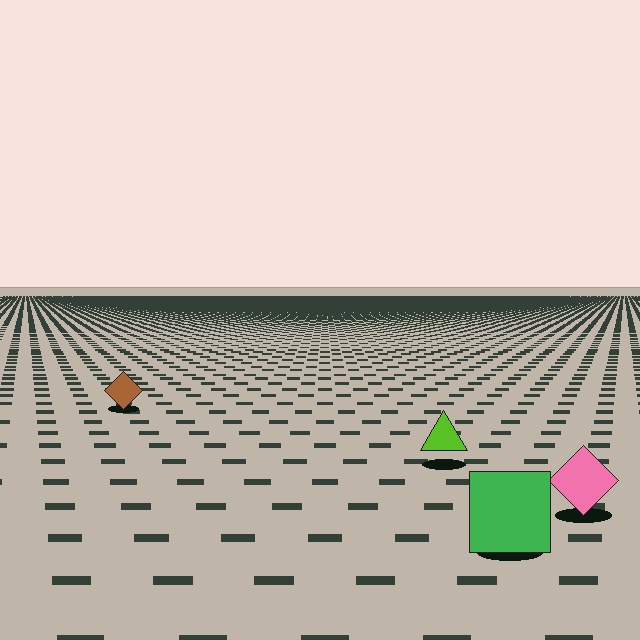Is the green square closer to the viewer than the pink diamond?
Yes. The green square is closer — you can tell from the texture gradient: the ground texture is coarser near it.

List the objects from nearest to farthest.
From nearest to farthest: the green square, the pink diamond, the lime triangle, the brown diamond.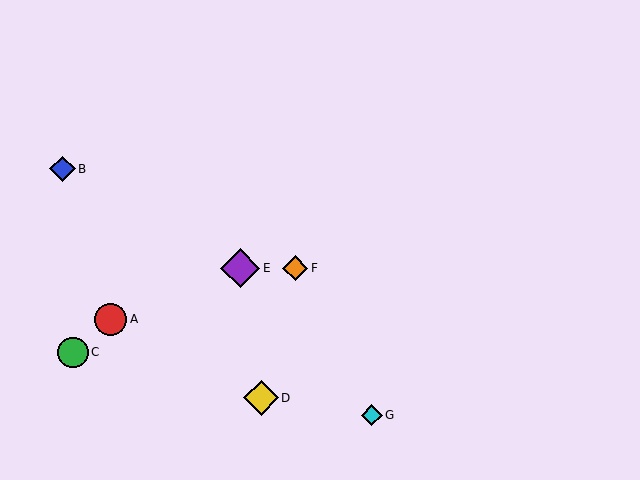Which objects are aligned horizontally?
Objects E, F are aligned horizontally.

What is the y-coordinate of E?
Object E is at y≈268.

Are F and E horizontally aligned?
Yes, both are at y≈268.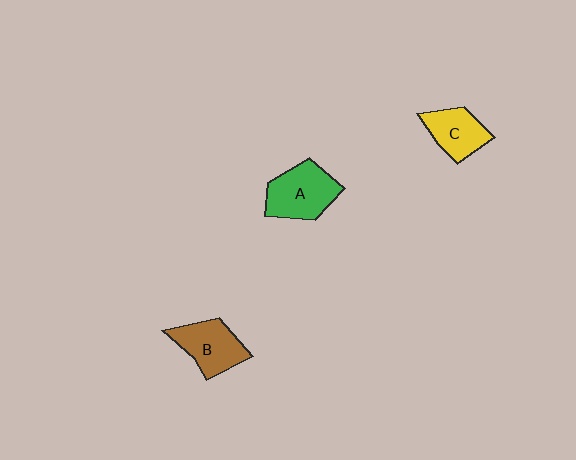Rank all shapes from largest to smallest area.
From largest to smallest: A (green), B (brown), C (yellow).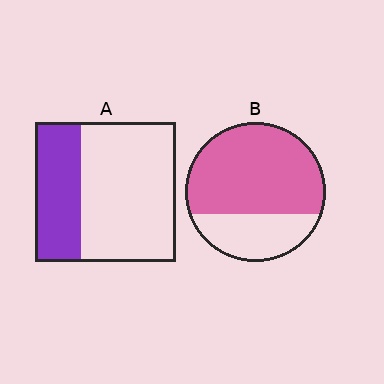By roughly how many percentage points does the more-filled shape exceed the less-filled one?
By roughly 35 percentage points (B over A).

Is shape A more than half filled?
No.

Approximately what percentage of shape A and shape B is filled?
A is approximately 35% and B is approximately 70%.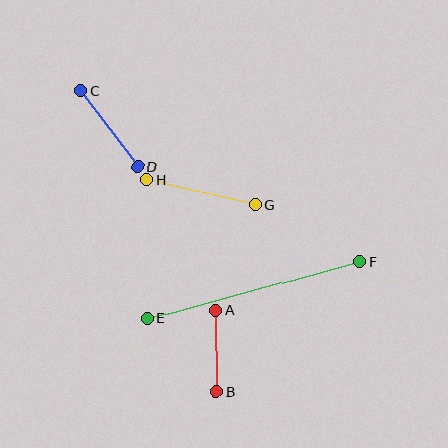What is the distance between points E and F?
The distance is approximately 219 pixels.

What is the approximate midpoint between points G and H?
The midpoint is at approximately (201, 193) pixels.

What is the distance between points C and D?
The distance is approximately 96 pixels.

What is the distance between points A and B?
The distance is approximately 81 pixels.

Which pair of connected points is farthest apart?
Points E and F are farthest apart.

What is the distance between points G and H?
The distance is approximately 111 pixels.